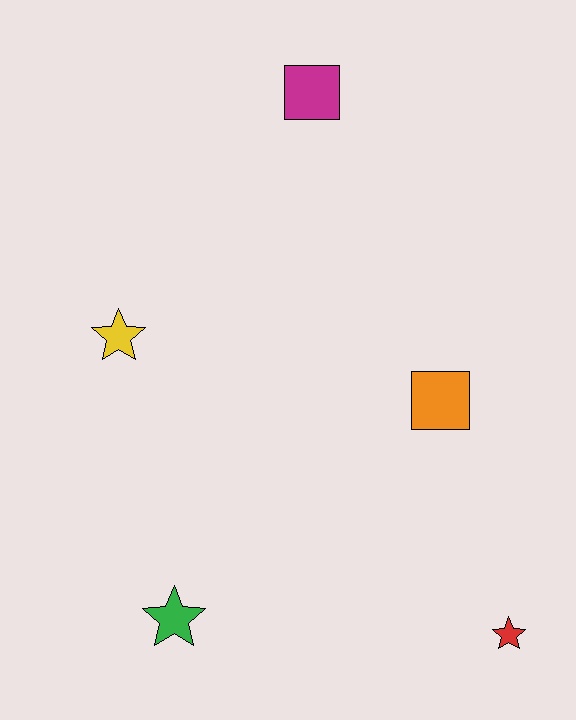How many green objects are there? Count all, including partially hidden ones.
There is 1 green object.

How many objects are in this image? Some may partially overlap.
There are 5 objects.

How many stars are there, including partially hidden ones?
There are 3 stars.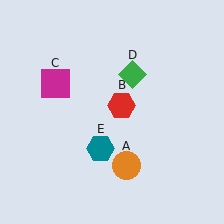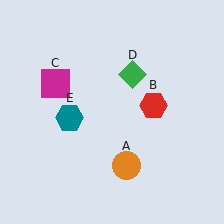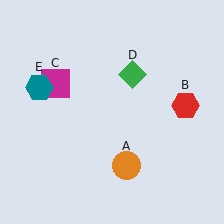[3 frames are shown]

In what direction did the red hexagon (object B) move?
The red hexagon (object B) moved right.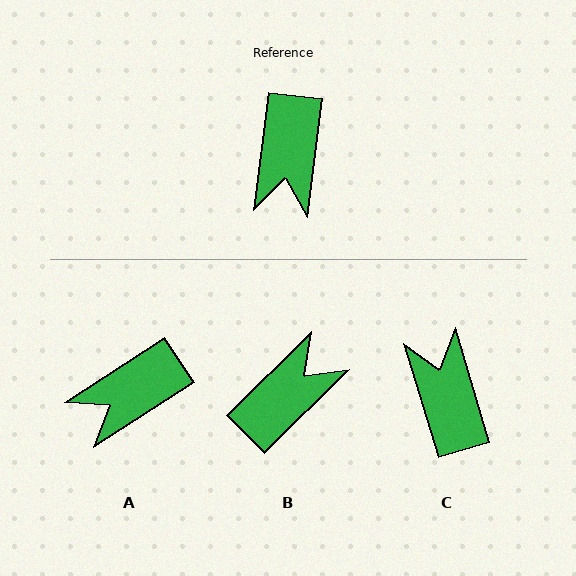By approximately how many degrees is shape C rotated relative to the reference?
Approximately 156 degrees clockwise.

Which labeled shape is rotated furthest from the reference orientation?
C, about 156 degrees away.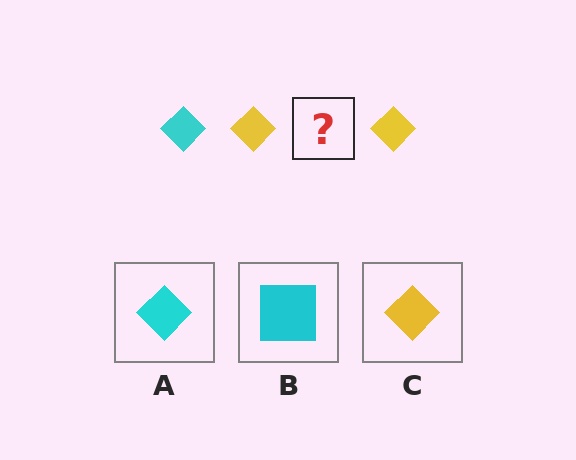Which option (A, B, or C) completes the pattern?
A.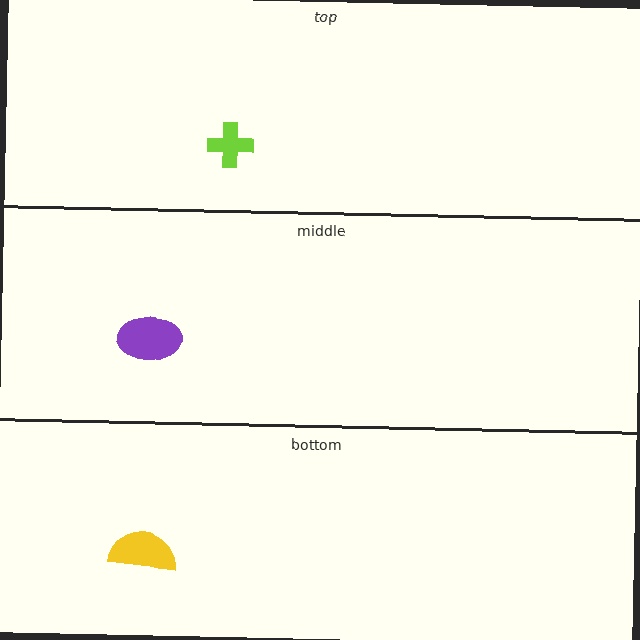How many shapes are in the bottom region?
1.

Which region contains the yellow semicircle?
The bottom region.